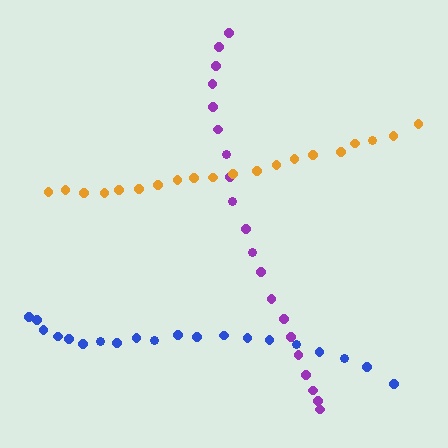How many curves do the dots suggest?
There are 3 distinct paths.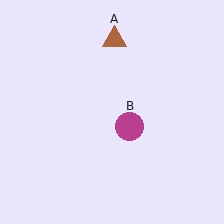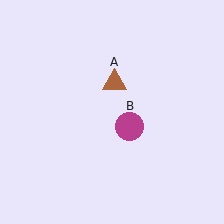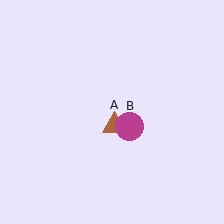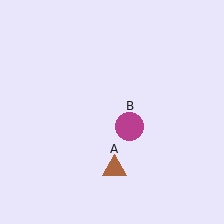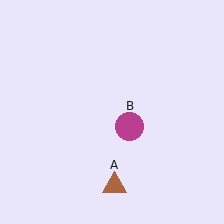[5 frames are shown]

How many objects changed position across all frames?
1 object changed position: brown triangle (object A).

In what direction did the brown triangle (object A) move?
The brown triangle (object A) moved down.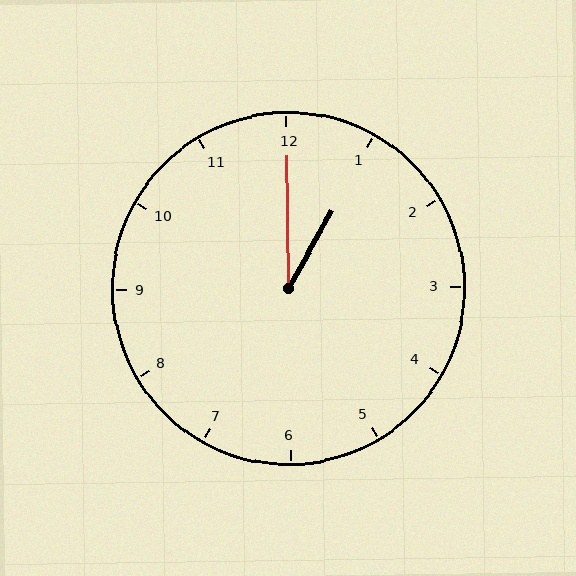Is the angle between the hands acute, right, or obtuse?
It is acute.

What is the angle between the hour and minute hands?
Approximately 30 degrees.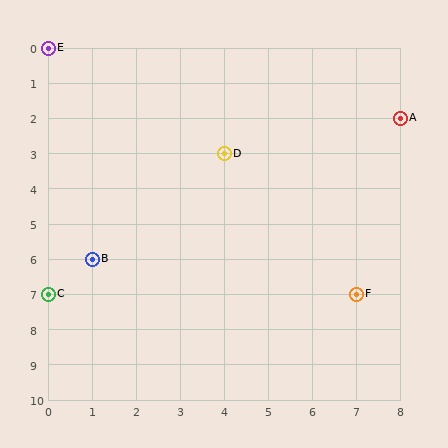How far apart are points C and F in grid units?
Points C and F are 7 columns apart.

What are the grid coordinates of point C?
Point C is at grid coordinates (0, 7).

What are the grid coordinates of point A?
Point A is at grid coordinates (8, 2).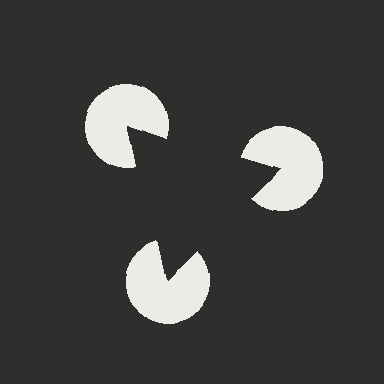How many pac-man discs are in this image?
There are 3 — one at each vertex of the illusory triangle.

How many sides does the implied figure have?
3 sides.